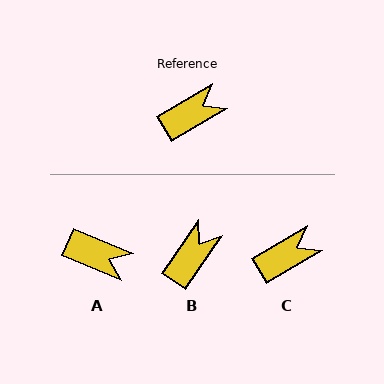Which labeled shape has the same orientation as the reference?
C.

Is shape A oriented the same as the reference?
No, it is off by about 54 degrees.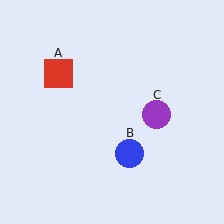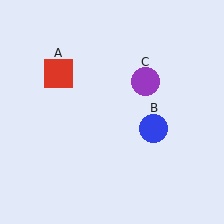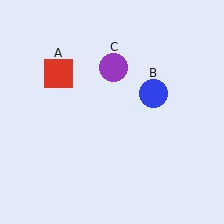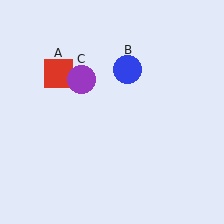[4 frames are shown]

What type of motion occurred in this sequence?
The blue circle (object B), purple circle (object C) rotated counterclockwise around the center of the scene.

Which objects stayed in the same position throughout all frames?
Red square (object A) remained stationary.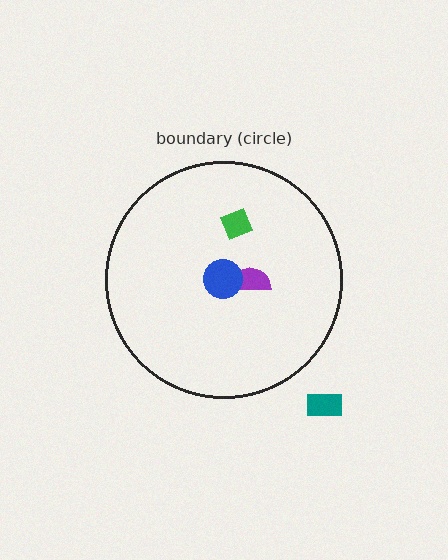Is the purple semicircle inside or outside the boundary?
Inside.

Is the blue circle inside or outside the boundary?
Inside.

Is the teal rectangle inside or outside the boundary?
Outside.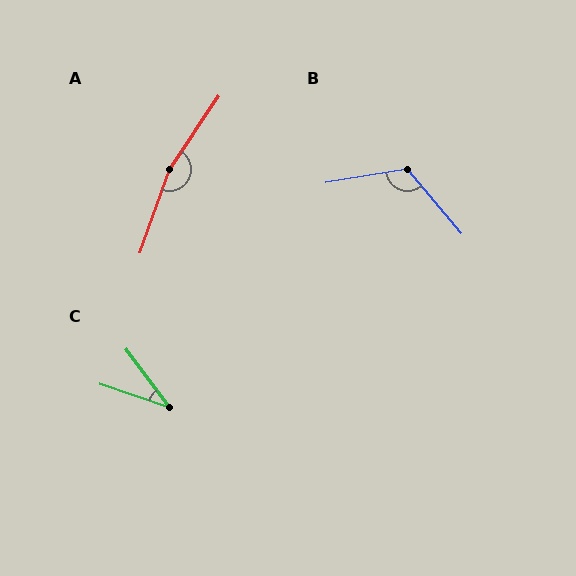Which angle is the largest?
A, at approximately 165 degrees.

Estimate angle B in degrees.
Approximately 121 degrees.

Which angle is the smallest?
C, at approximately 35 degrees.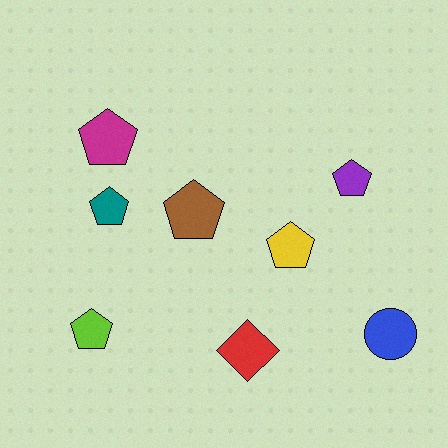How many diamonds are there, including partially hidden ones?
There is 1 diamond.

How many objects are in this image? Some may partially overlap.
There are 8 objects.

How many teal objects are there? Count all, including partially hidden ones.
There is 1 teal object.